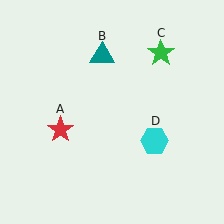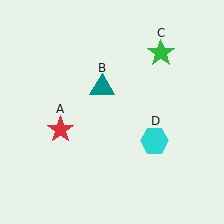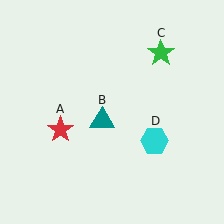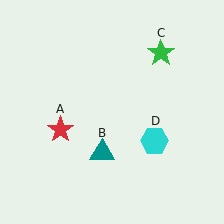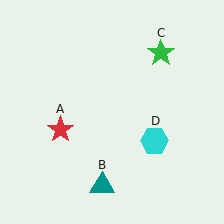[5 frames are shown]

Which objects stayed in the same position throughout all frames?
Red star (object A) and green star (object C) and cyan hexagon (object D) remained stationary.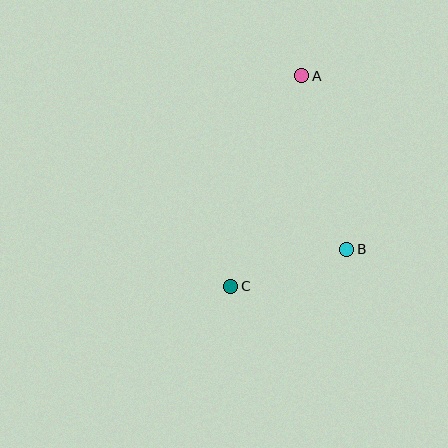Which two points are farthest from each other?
Points A and C are farthest from each other.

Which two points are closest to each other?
Points B and C are closest to each other.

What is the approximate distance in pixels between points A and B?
The distance between A and B is approximately 179 pixels.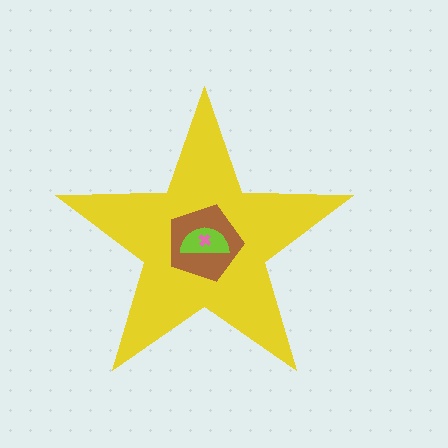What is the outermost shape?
The yellow star.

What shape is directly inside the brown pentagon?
The lime semicircle.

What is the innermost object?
The pink cross.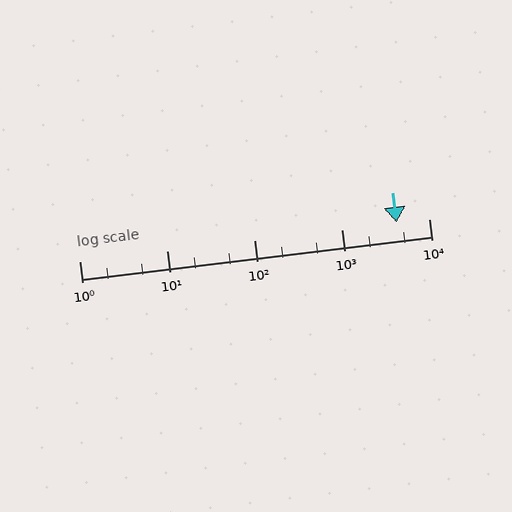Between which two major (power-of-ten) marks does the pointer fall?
The pointer is between 1000 and 10000.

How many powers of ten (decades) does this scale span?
The scale spans 4 decades, from 1 to 10000.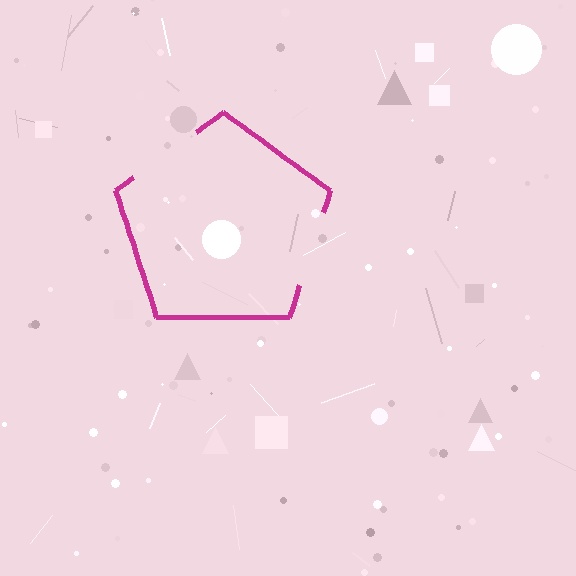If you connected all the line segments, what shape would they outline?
They would outline a pentagon.